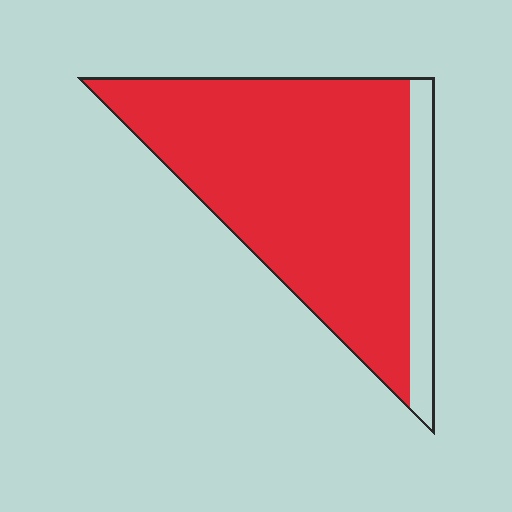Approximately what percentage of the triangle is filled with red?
Approximately 85%.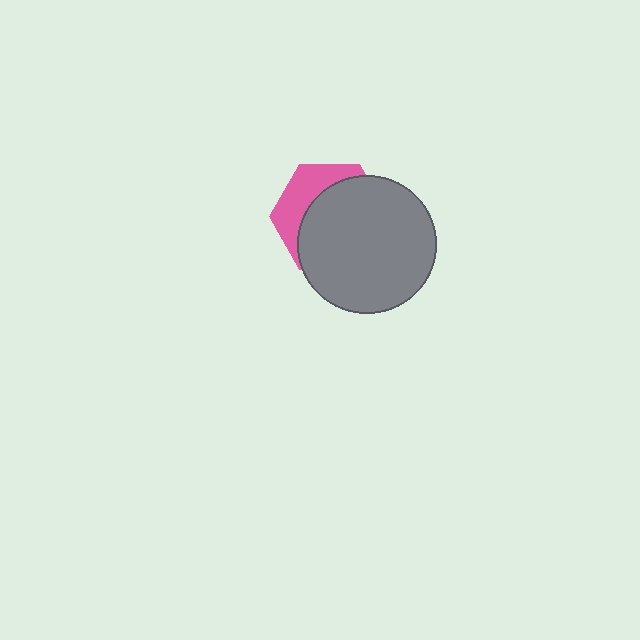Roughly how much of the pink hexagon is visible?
A small part of it is visible (roughly 33%).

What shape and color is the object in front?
The object in front is a gray circle.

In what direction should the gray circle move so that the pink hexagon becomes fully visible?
The gray circle should move toward the lower-right. That is the shortest direction to clear the overlap and leave the pink hexagon fully visible.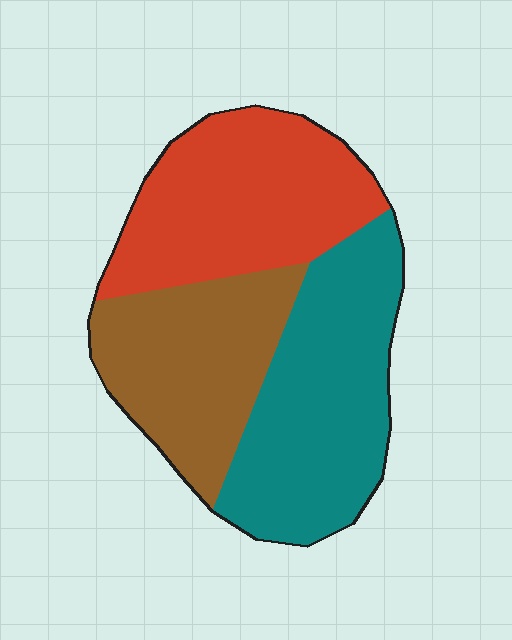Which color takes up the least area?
Brown, at roughly 30%.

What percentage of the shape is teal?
Teal covers roughly 35% of the shape.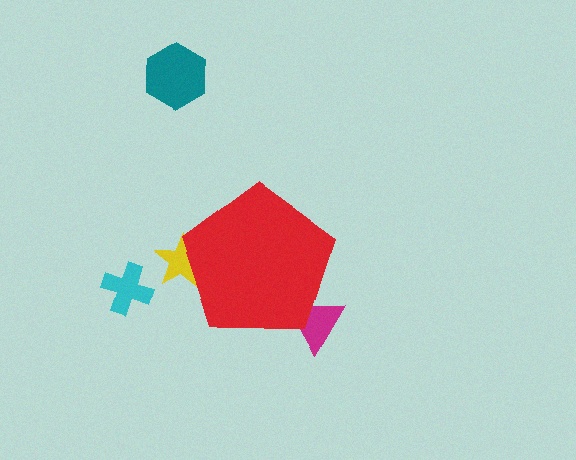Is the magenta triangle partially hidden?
Yes, the magenta triangle is partially hidden behind the red pentagon.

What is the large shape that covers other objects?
A red pentagon.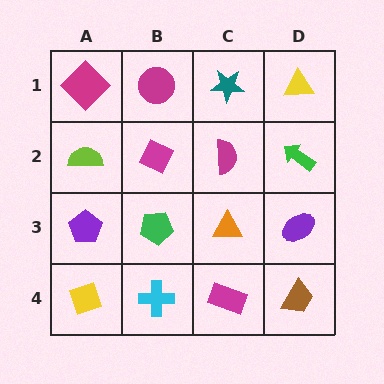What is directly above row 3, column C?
A magenta semicircle.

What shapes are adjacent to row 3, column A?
A lime semicircle (row 2, column A), a yellow diamond (row 4, column A), a green pentagon (row 3, column B).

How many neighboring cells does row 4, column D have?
2.